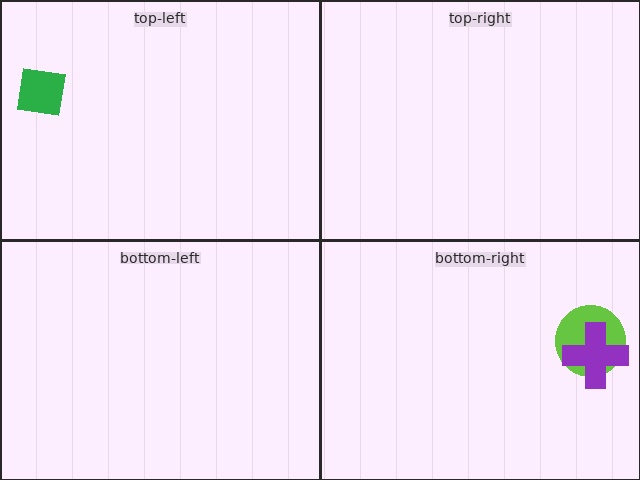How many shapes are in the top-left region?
1.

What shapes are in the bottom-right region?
The lime circle, the purple cross.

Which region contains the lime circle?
The bottom-right region.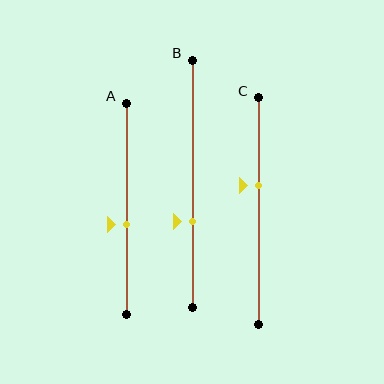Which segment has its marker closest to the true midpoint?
Segment A has its marker closest to the true midpoint.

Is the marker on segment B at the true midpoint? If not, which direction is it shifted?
No, the marker on segment B is shifted downward by about 15% of the segment length.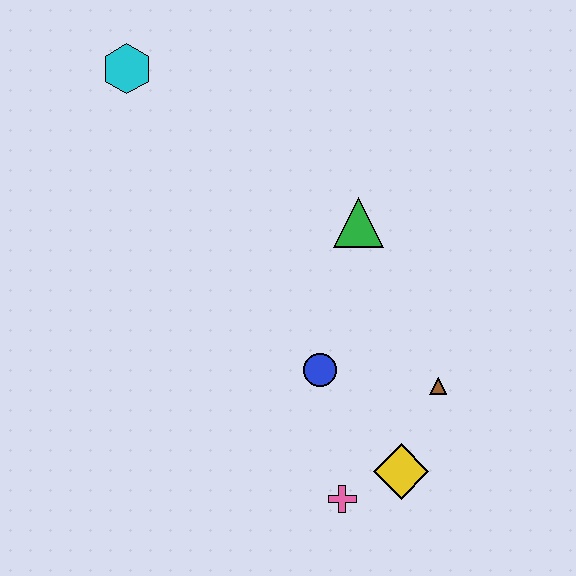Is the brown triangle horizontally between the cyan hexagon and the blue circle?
No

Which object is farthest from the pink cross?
The cyan hexagon is farthest from the pink cross.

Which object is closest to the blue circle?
The brown triangle is closest to the blue circle.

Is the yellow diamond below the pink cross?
No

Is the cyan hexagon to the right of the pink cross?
No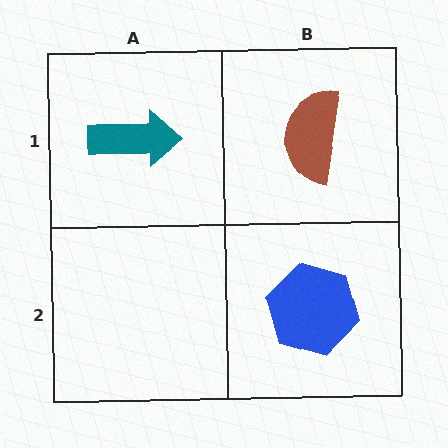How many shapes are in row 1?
2 shapes.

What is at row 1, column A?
A teal arrow.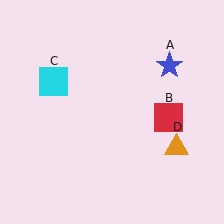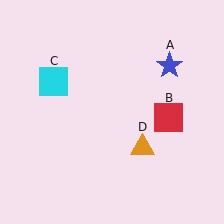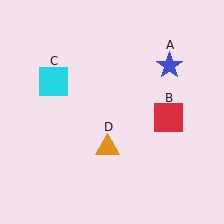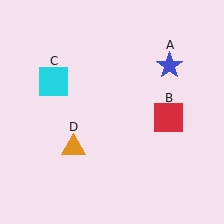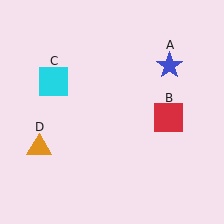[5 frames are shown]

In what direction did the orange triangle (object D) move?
The orange triangle (object D) moved left.